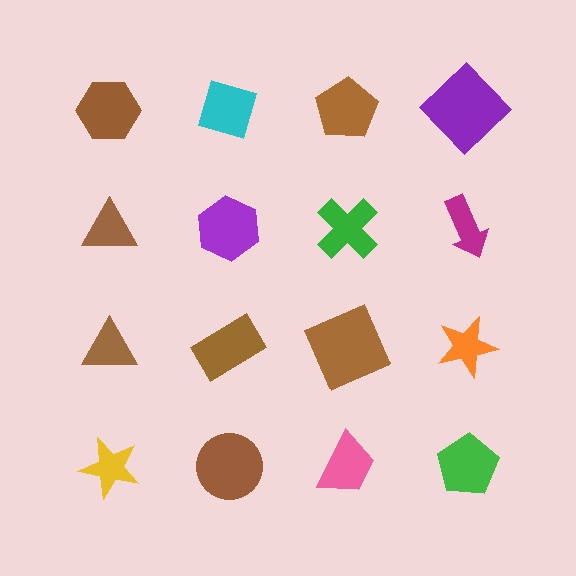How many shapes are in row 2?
4 shapes.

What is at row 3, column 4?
An orange star.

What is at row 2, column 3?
A green cross.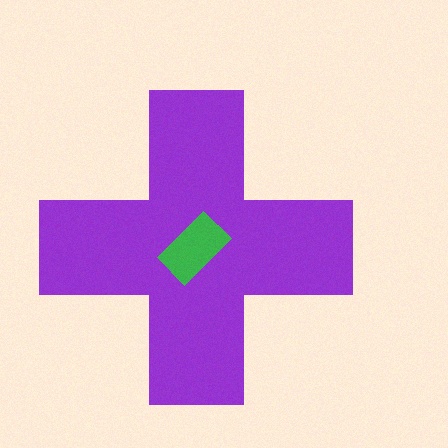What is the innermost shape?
The green rectangle.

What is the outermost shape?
The purple cross.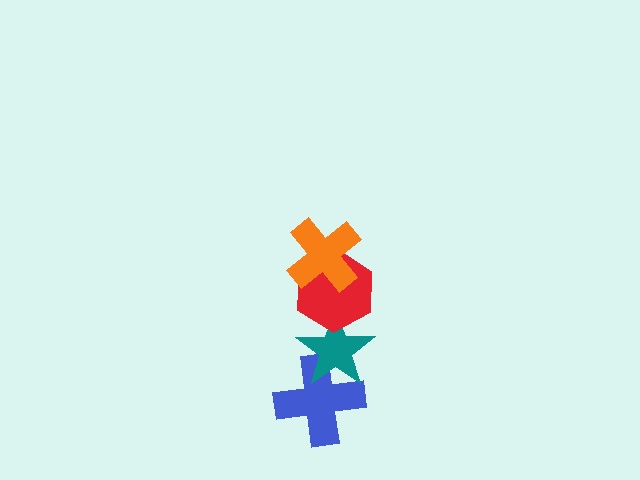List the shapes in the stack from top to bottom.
From top to bottom: the orange cross, the red hexagon, the teal star, the blue cross.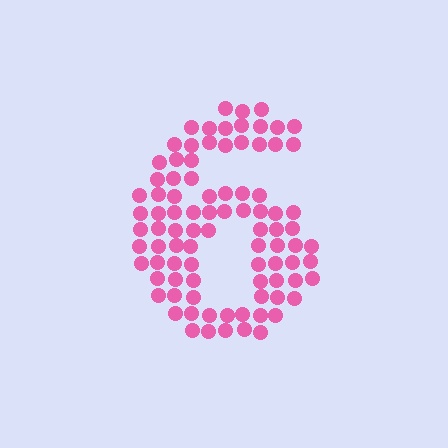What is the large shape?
The large shape is the digit 6.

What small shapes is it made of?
It is made of small circles.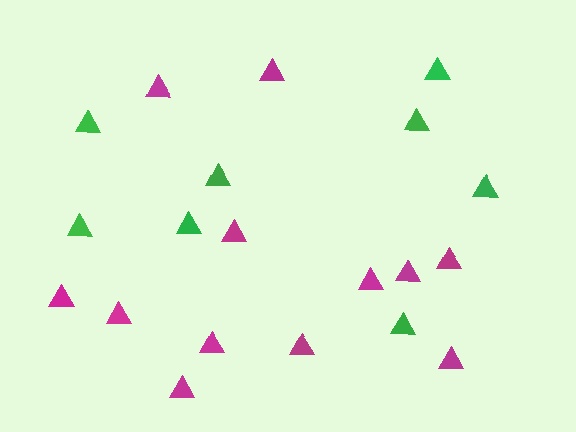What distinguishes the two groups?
There are 2 groups: one group of magenta triangles (12) and one group of green triangles (8).